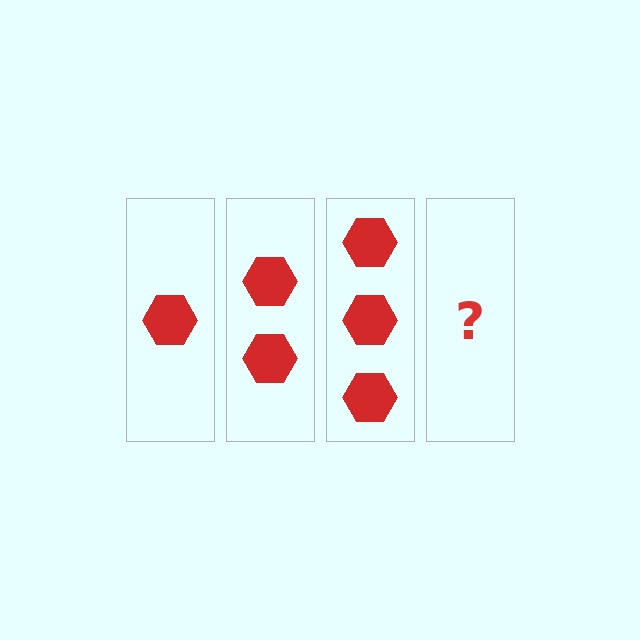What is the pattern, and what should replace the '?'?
The pattern is that each step adds one more hexagon. The '?' should be 4 hexagons.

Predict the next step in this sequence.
The next step is 4 hexagons.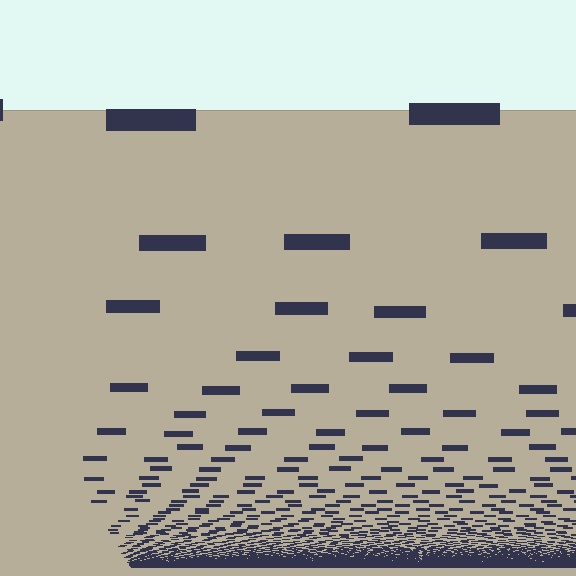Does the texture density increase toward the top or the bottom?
Density increases toward the bottom.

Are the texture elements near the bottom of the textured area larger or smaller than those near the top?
Smaller. The gradient is inverted — elements near the bottom are smaller and denser.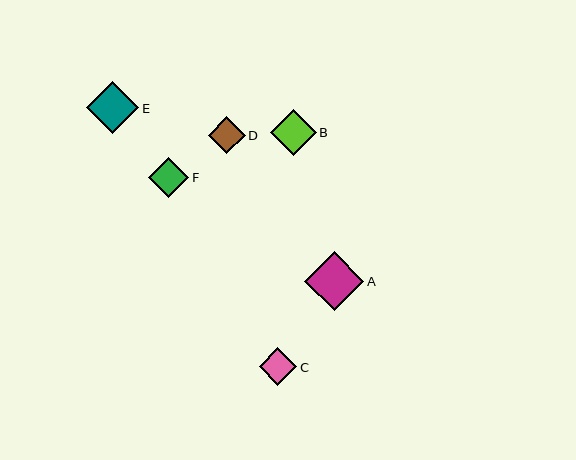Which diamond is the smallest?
Diamond D is the smallest with a size of approximately 37 pixels.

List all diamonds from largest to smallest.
From largest to smallest: A, E, B, F, C, D.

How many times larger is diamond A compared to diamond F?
Diamond A is approximately 1.5 times the size of diamond F.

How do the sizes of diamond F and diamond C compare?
Diamond F and diamond C are approximately the same size.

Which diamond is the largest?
Diamond A is the largest with a size of approximately 59 pixels.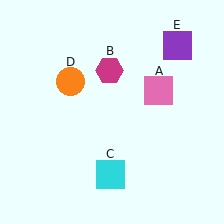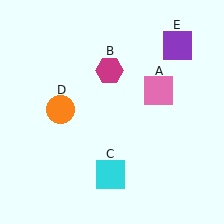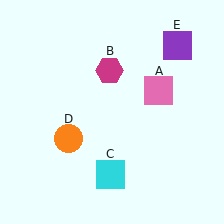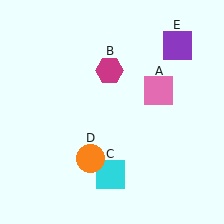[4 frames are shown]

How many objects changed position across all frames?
1 object changed position: orange circle (object D).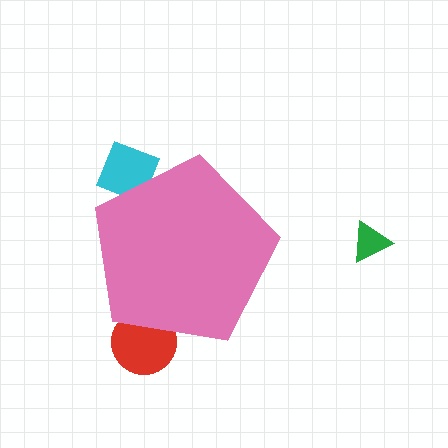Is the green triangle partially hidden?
No, the green triangle is fully visible.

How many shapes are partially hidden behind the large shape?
2 shapes are partially hidden.